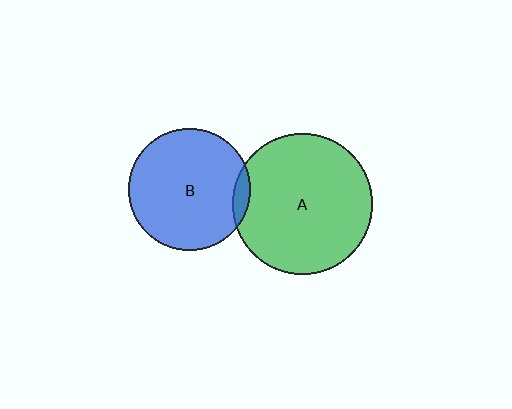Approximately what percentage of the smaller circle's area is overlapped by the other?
Approximately 5%.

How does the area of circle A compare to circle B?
Approximately 1.3 times.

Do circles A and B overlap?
Yes.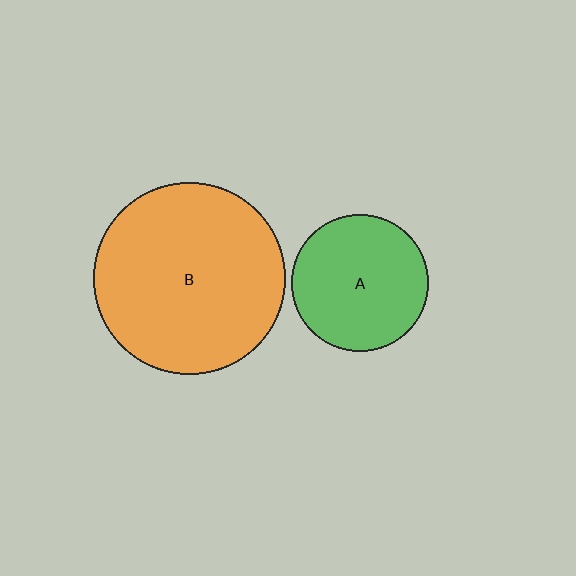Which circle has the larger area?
Circle B (orange).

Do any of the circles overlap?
No, none of the circles overlap.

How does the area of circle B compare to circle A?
Approximately 2.0 times.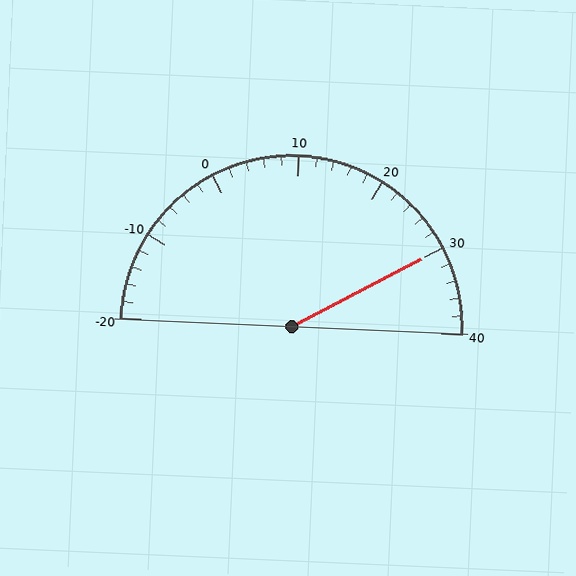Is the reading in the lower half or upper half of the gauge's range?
The reading is in the upper half of the range (-20 to 40).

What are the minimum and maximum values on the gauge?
The gauge ranges from -20 to 40.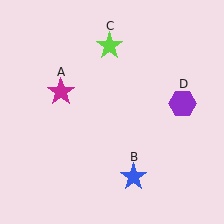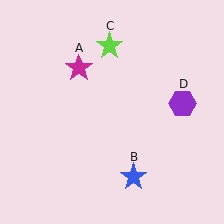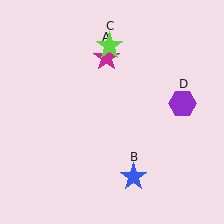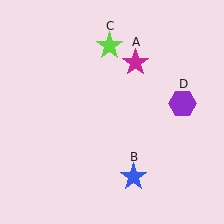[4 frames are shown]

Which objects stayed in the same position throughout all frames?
Blue star (object B) and lime star (object C) and purple hexagon (object D) remained stationary.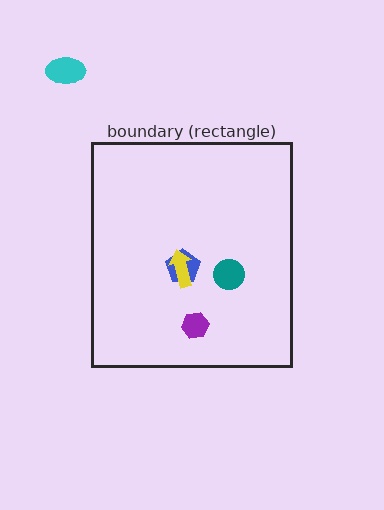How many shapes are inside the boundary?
4 inside, 1 outside.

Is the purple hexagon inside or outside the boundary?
Inside.